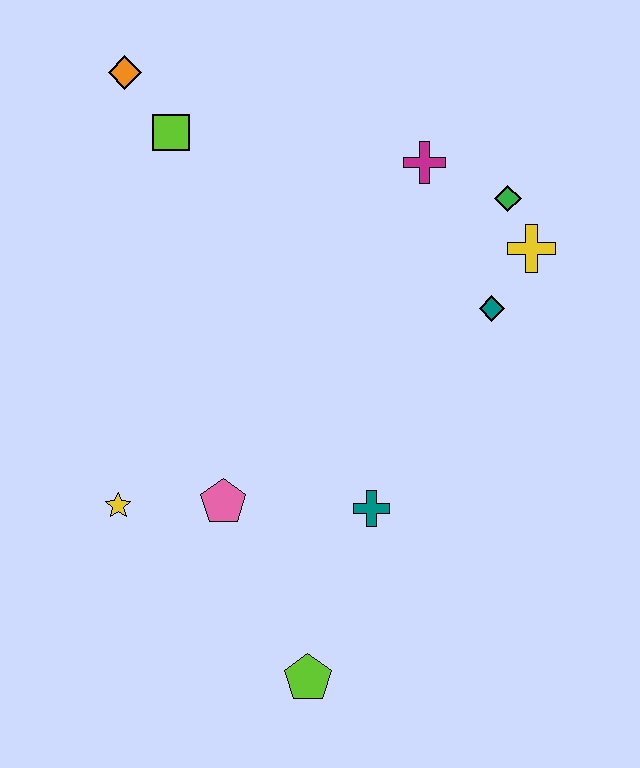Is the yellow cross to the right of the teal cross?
Yes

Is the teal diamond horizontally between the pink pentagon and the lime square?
No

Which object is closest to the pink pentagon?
The yellow star is closest to the pink pentagon.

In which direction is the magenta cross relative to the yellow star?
The magenta cross is above the yellow star.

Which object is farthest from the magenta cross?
The lime pentagon is farthest from the magenta cross.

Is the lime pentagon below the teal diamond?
Yes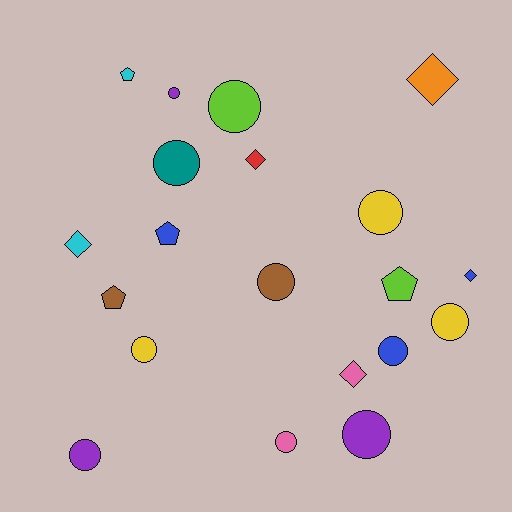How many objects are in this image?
There are 20 objects.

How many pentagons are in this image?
There are 4 pentagons.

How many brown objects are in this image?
There are 2 brown objects.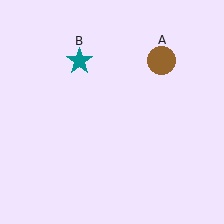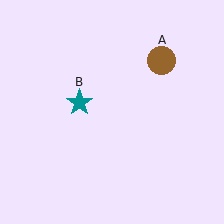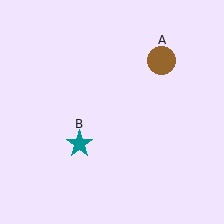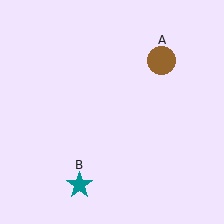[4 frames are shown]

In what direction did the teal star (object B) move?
The teal star (object B) moved down.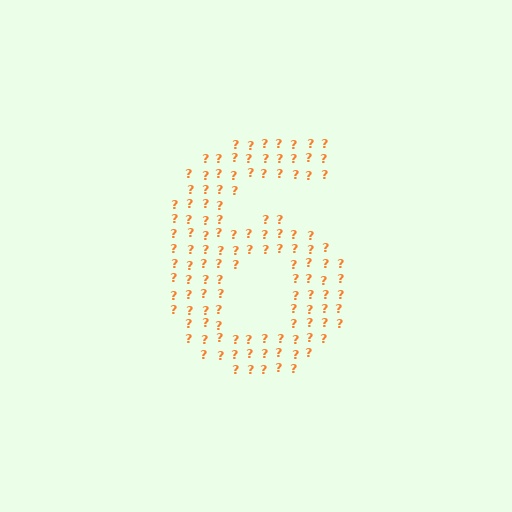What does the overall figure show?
The overall figure shows the digit 6.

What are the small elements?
The small elements are question marks.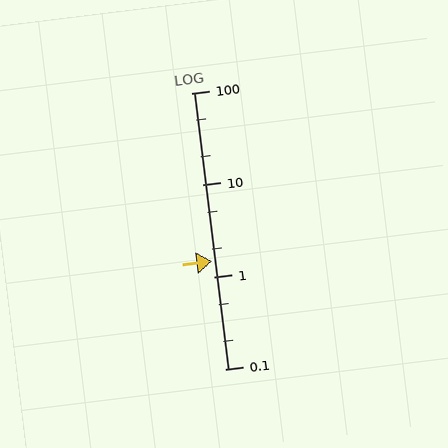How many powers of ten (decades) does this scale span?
The scale spans 3 decades, from 0.1 to 100.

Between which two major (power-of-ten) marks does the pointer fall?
The pointer is between 1 and 10.